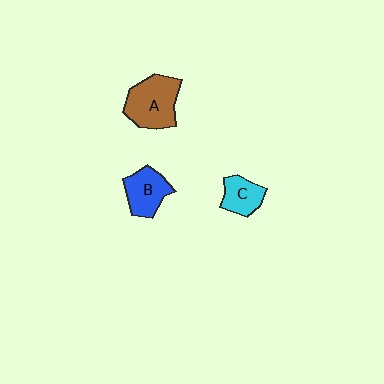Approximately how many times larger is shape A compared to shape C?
Approximately 1.8 times.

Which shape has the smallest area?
Shape C (cyan).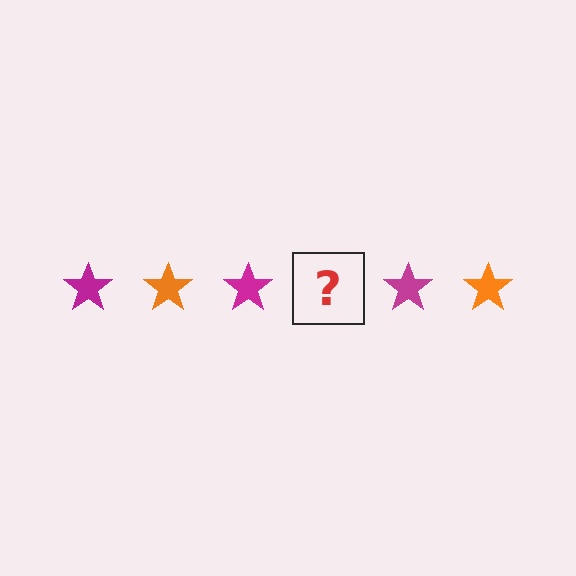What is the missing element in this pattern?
The missing element is an orange star.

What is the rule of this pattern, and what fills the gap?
The rule is that the pattern cycles through magenta, orange stars. The gap should be filled with an orange star.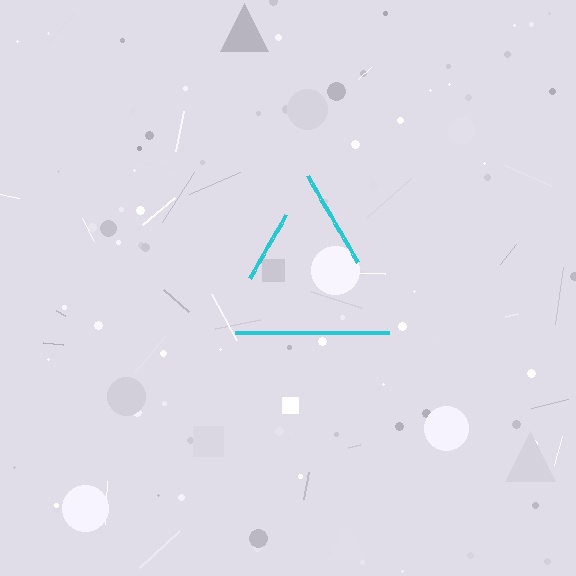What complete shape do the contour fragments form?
The contour fragments form a triangle.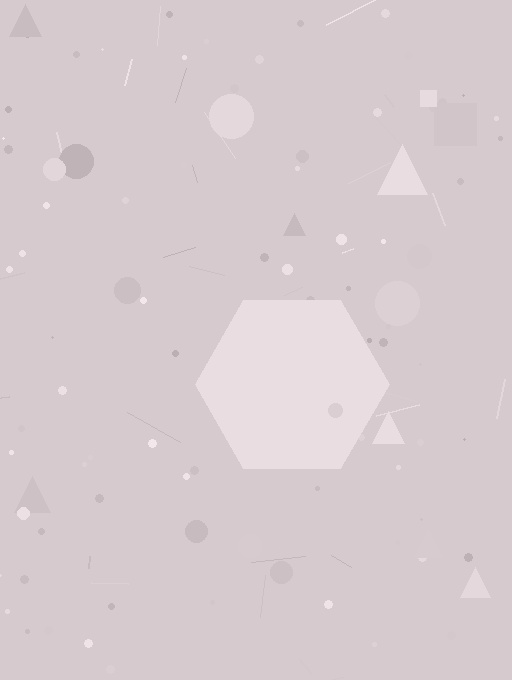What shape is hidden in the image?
A hexagon is hidden in the image.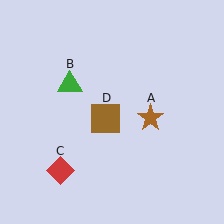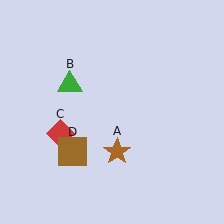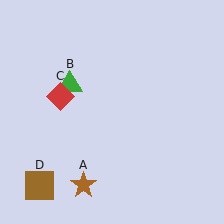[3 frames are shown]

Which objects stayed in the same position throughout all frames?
Green triangle (object B) remained stationary.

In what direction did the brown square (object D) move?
The brown square (object D) moved down and to the left.